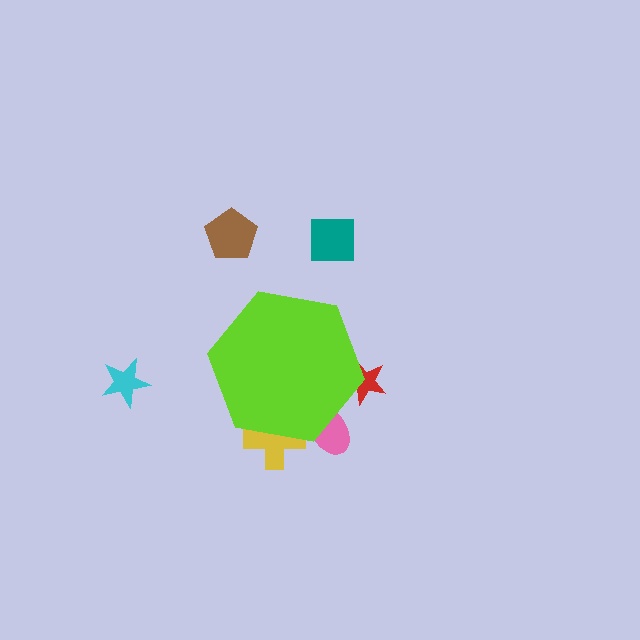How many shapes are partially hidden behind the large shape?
3 shapes are partially hidden.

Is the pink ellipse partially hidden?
Yes, the pink ellipse is partially hidden behind the lime hexagon.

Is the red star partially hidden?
Yes, the red star is partially hidden behind the lime hexagon.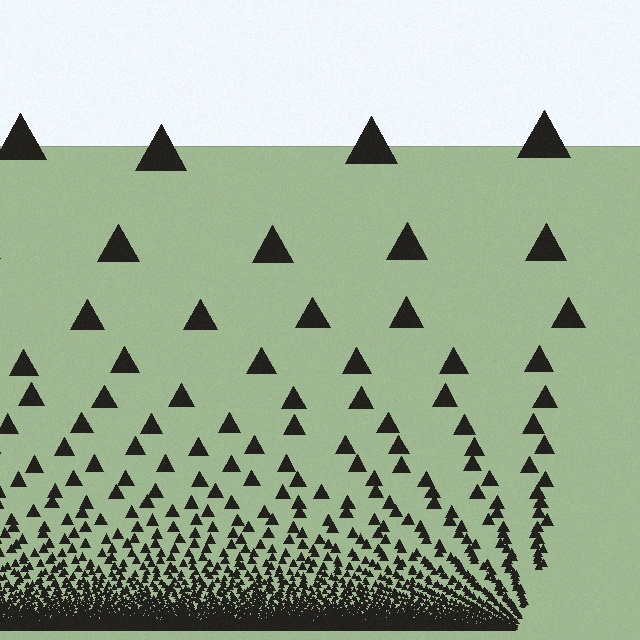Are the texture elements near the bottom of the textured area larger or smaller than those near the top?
Smaller. The gradient is inverted — elements near the bottom are smaller and denser.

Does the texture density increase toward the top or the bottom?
Density increases toward the bottom.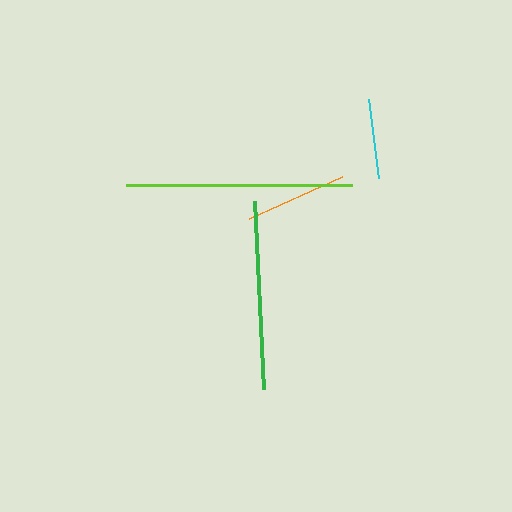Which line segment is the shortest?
The cyan line is the shortest at approximately 80 pixels.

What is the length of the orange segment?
The orange segment is approximately 102 pixels long.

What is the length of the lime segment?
The lime segment is approximately 227 pixels long.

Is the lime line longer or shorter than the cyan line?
The lime line is longer than the cyan line.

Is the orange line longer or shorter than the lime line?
The lime line is longer than the orange line.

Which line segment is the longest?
The lime line is the longest at approximately 227 pixels.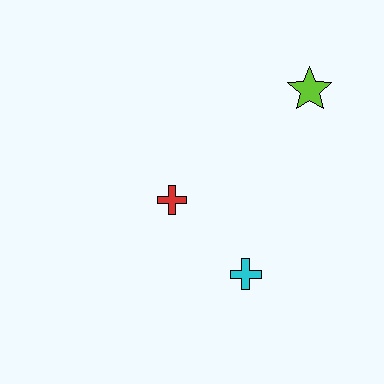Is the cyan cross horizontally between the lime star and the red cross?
Yes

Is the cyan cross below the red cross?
Yes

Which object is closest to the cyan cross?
The red cross is closest to the cyan cross.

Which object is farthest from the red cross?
The lime star is farthest from the red cross.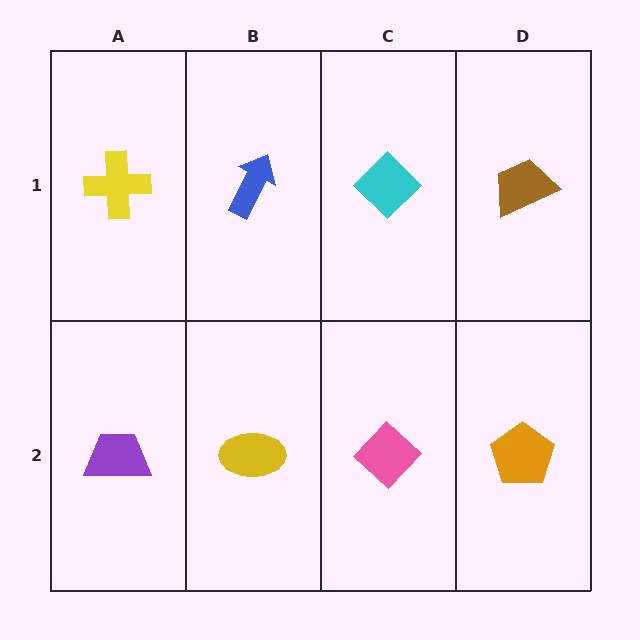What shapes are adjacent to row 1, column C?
A pink diamond (row 2, column C), a blue arrow (row 1, column B), a brown trapezoid (row 1, column D).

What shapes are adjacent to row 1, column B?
A yellow ellipse (row 2, column B), a yellow cross (row 1, column A), a cyan diamond (row 1, column C).